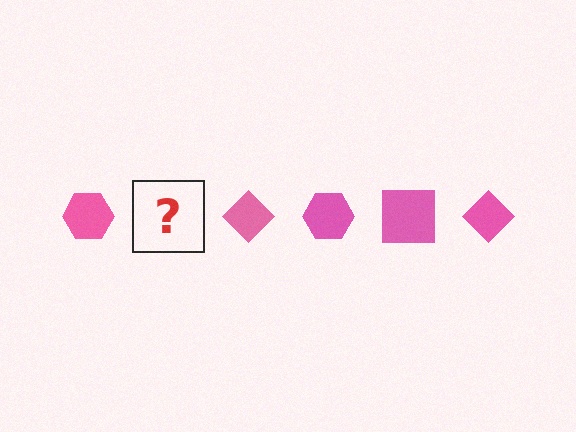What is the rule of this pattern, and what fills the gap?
The rule is that the pattern cycles through hexagon, square, diamond shapes in pink. The gap should be filled with a pink square.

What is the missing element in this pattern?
The missing element is a pink square.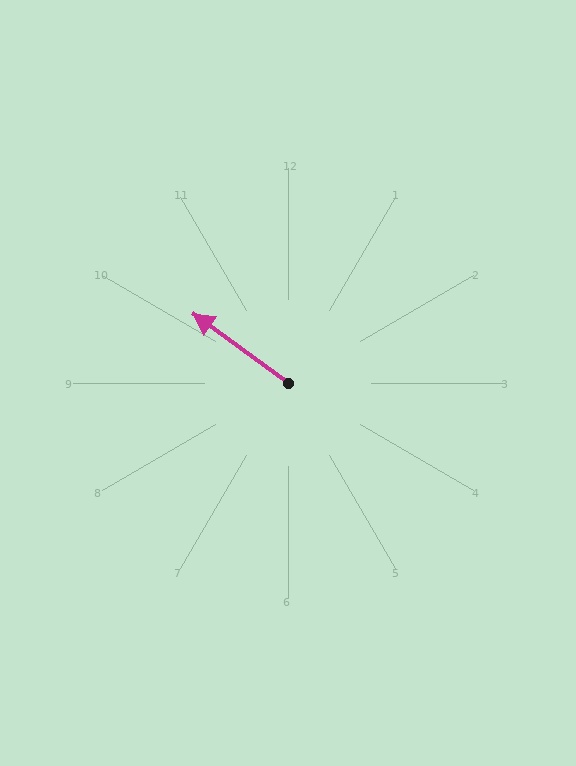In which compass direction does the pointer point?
Northwest.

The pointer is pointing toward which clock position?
Roughly 10 o'clock.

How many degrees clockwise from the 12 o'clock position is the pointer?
Approximately 306 degrees.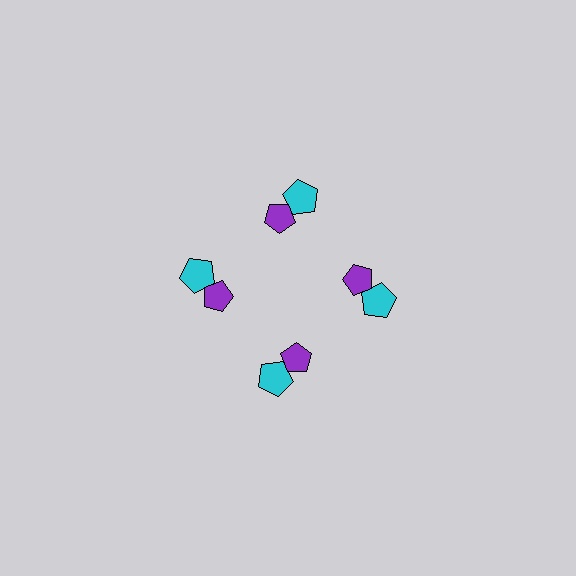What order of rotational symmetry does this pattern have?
This pattern has 4-fold rotational symmetry.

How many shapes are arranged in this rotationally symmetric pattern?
There are 8 shapes, arranged in 4 groups of 2.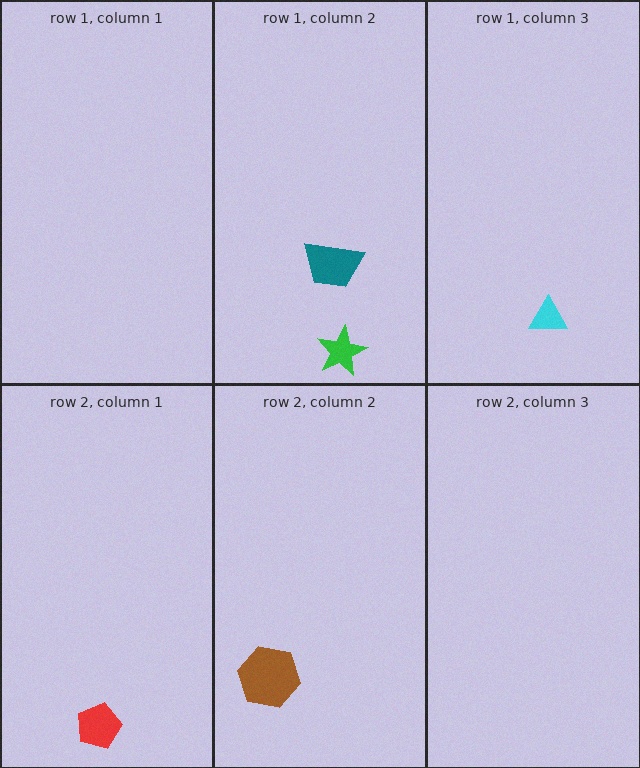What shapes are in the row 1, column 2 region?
The teal trapezoid, the green star.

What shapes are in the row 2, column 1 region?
The red pentagon.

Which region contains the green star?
The row 1, column 2 region.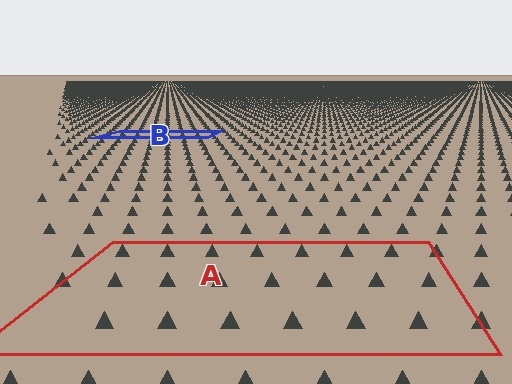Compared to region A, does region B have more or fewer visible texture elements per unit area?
Region B has more texture elements per unit area — they are packed more densely because it is farther away.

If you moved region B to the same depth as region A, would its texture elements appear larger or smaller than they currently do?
They would appear larger. At a closer depth, the same texture elements are projected at a bigger on-screen size.